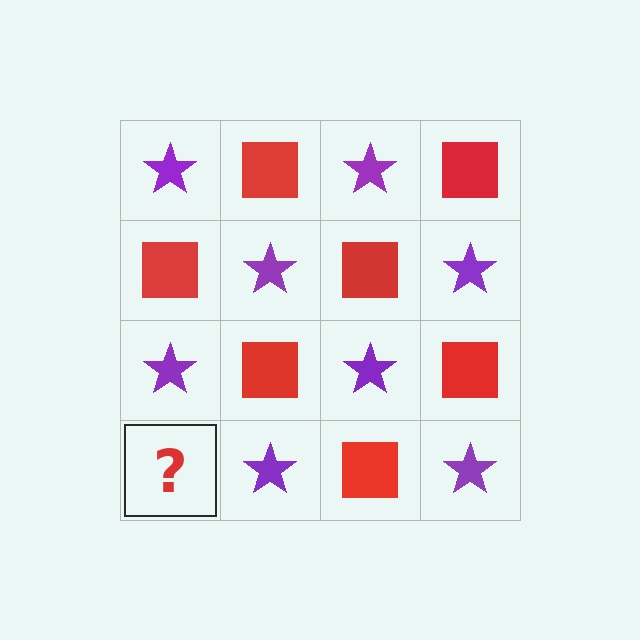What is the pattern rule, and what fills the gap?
The rule is that it alternates purple star and red square in a checkerboard pattern. The gap should be filled with a red square.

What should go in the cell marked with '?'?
The missing cell should contain a red square.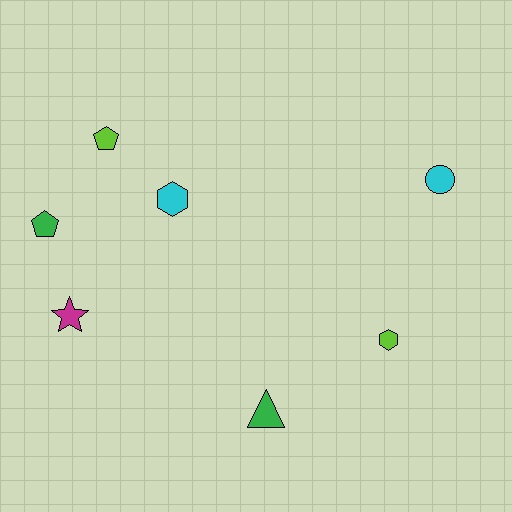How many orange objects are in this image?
There are no orange objects.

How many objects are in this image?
There are 7 objects.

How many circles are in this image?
There is 1 circle.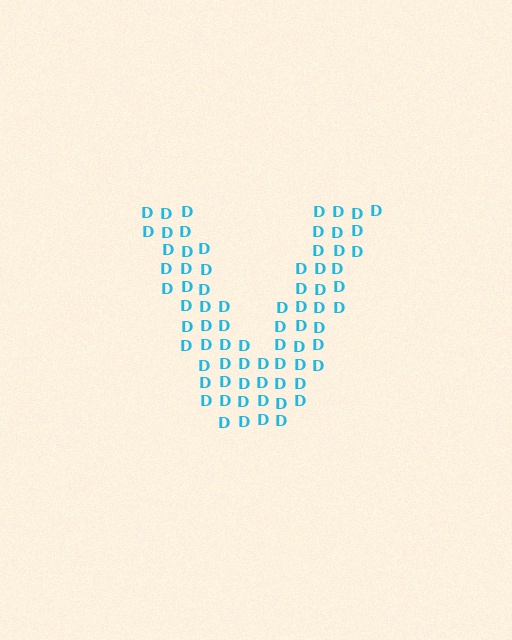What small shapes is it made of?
It is made of small letter D's.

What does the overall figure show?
The overall figure shows the letter V.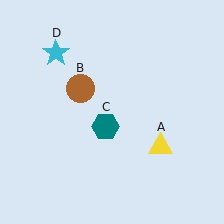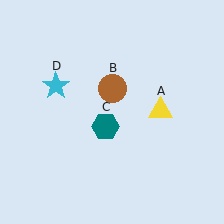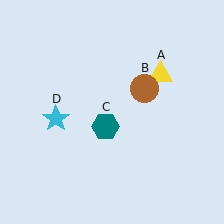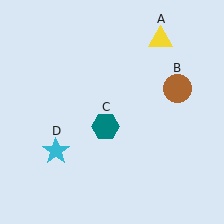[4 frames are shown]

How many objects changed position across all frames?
3 objects changed position: yellow triangle (object A), brown circle (object B), cyan star (object D).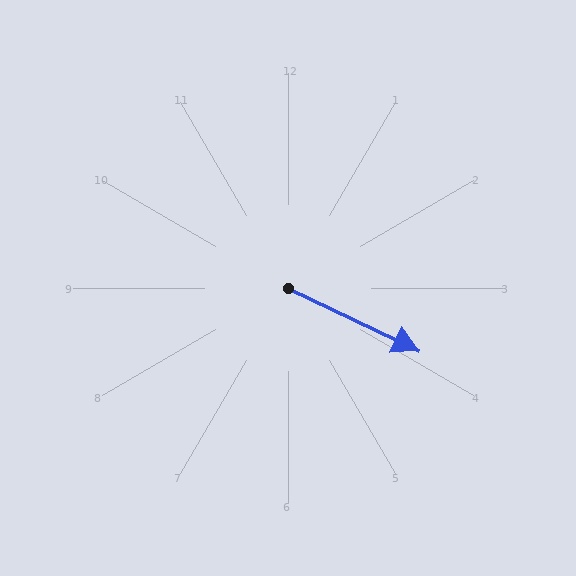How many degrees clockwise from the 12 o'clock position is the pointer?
Approximately 115 degrees.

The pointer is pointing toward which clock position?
Roughly 4 o'clock.